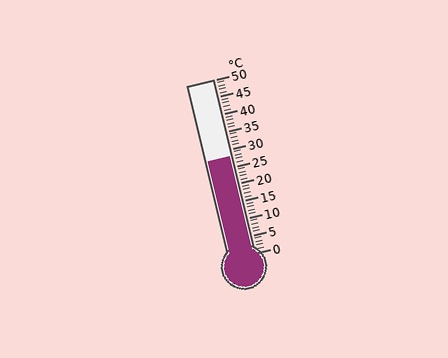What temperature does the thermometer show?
The thermometer shows approximately 28°C.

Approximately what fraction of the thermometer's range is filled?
The thermometer is filled to approximately 55% of its range.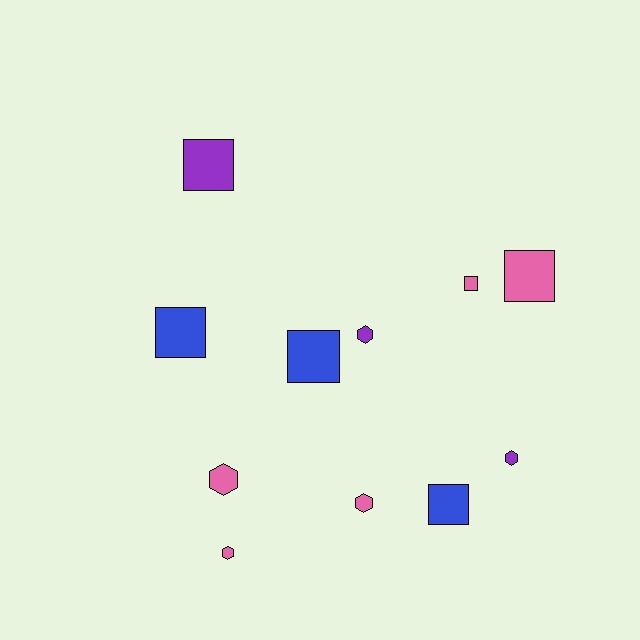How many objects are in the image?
There are 11 objects.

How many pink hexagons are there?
There are 3 pink hexagons.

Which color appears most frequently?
Pink, with 5 objects.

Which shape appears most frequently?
Square, with 6 objects.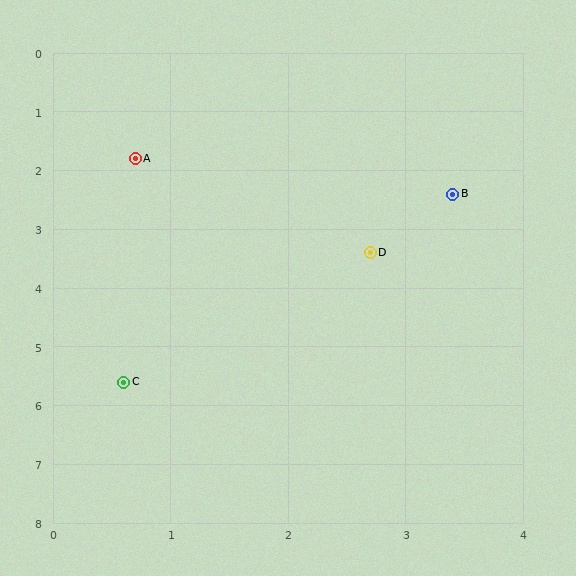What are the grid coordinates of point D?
Point D is at approximately (2.7, 3.4).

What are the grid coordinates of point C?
Point C is at approximately (0.6, 5.6).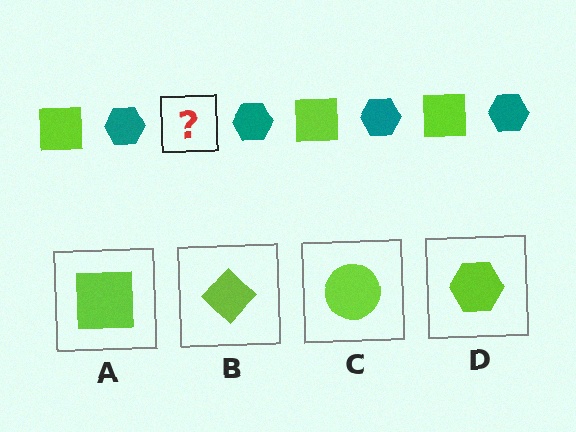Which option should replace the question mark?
Option A.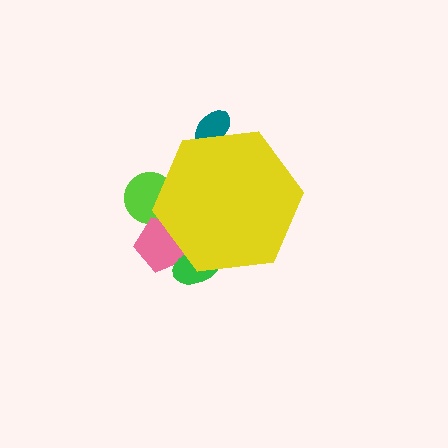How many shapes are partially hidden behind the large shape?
4 shapes are partially hidden.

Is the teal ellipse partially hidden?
Yes, the teal ellipse is partially hidden behind the yellow hexagon.